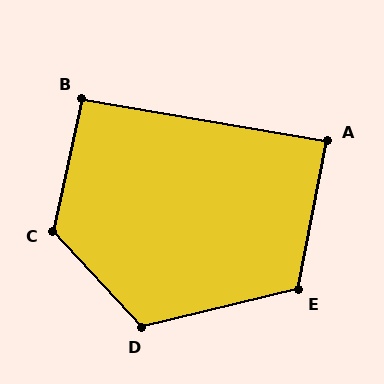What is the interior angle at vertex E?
Approximately 114 degrees (obtuse).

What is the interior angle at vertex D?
Approximately 119 degrees (obtuse).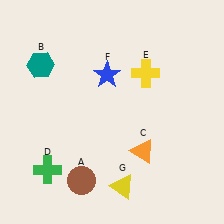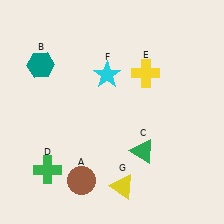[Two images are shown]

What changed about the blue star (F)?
In Image 1, F is blue. In Image 2, it changed to cyan.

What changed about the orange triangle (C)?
In Image 1, C is orange. In Image 2, it changed to green.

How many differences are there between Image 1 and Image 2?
There are 2 differences between the two images.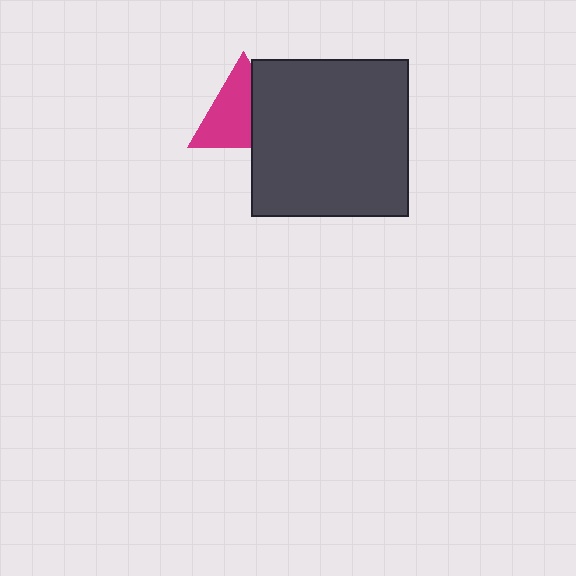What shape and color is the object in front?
The object in front is a dark gray square.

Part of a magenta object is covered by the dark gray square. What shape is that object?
It is a triangle.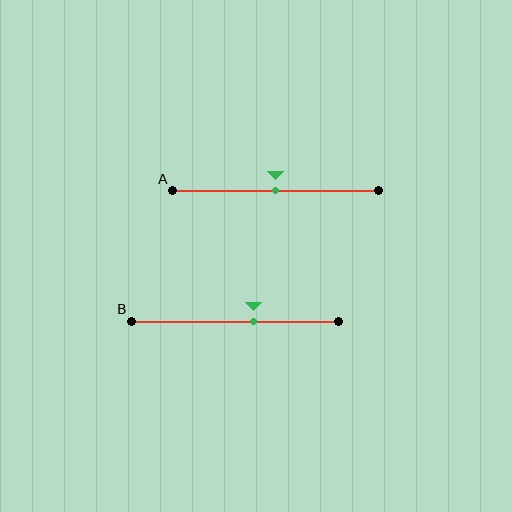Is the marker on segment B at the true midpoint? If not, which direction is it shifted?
No, the marker on segment B is shifted to the right by about 9% of the segment length.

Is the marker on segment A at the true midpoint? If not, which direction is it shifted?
Yes, the marker on segment A is at the true midpoint.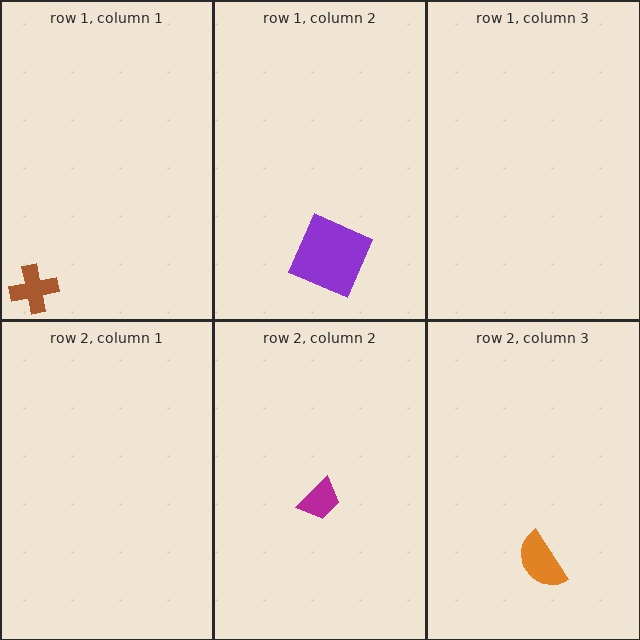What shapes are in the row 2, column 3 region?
The orange semicircle.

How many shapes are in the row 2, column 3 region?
1.